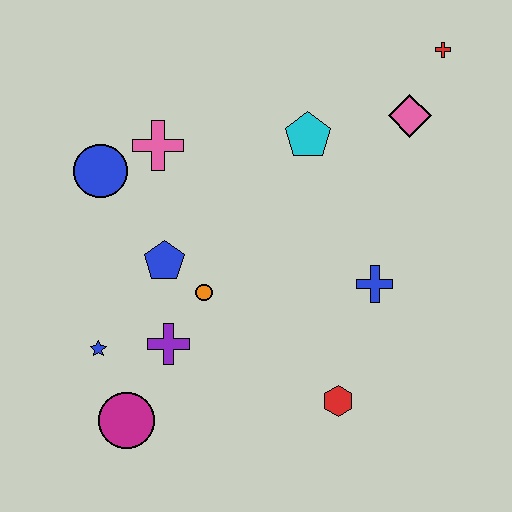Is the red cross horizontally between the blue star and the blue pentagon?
No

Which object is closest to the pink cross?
The blue circle is closest to the pink cross.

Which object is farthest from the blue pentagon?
The red cross is farthest from the blue pentagon.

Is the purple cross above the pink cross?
No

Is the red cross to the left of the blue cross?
No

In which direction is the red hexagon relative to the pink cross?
The red hexagon is below the pink cross.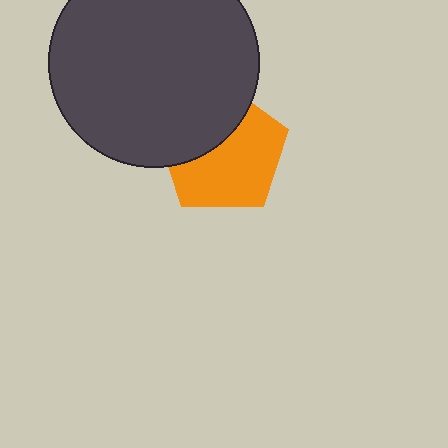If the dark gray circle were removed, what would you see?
You would see the complete orange pentagon.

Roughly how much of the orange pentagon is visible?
About half of it is visible (roughly 62%).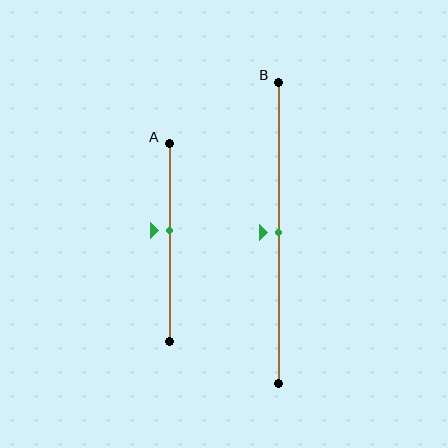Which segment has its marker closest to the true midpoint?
Segment B has its marker closest to the true midpoint.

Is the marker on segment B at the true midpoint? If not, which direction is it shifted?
Yes, the marker on segment B is at the true midpoint.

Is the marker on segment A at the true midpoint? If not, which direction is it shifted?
No, the marker on segment A is shifted upward by about 6% of the segment length.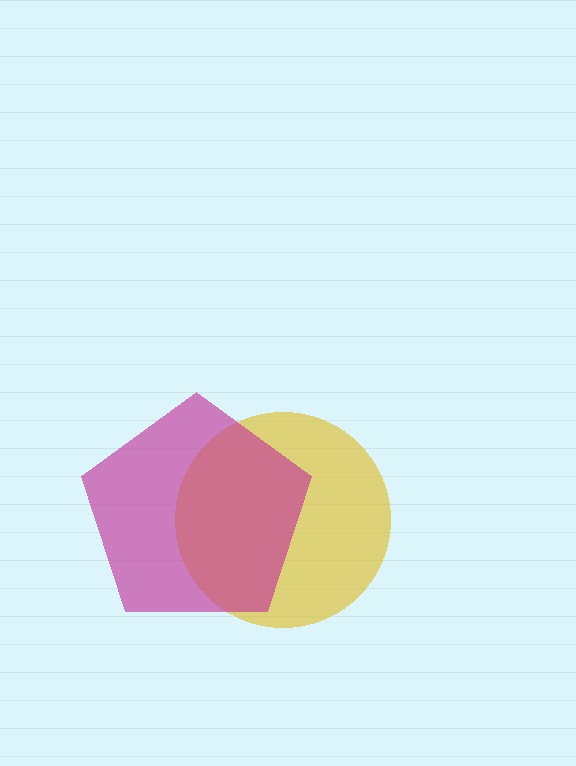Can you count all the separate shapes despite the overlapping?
Yes, there are 2 separate shapes.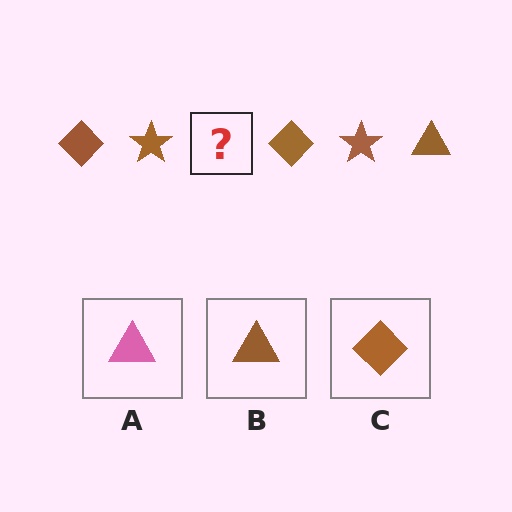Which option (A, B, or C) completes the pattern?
B.